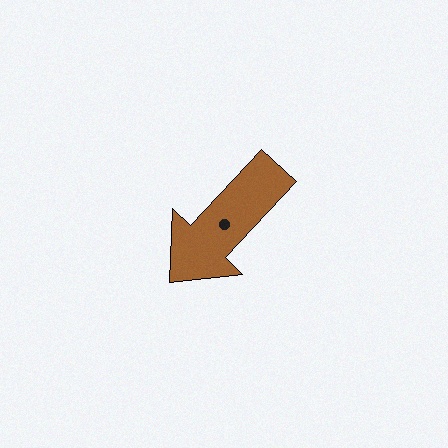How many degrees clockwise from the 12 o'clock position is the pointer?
Approximately 223 degrees.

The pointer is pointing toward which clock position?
Roughly 7 o'clock.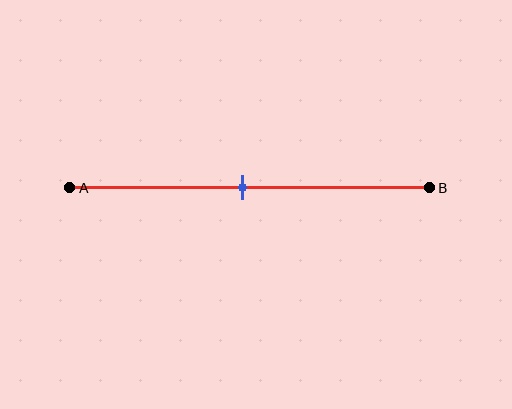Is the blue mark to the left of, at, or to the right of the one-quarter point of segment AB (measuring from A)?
The blue mark is to the right of the one-quarter point of segment AB.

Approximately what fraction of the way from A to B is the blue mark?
The blue mark is approximately 50% of the way from A to B.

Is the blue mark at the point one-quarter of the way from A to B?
No, the mark is at about 50% from A, not at the 25% one-quarter point.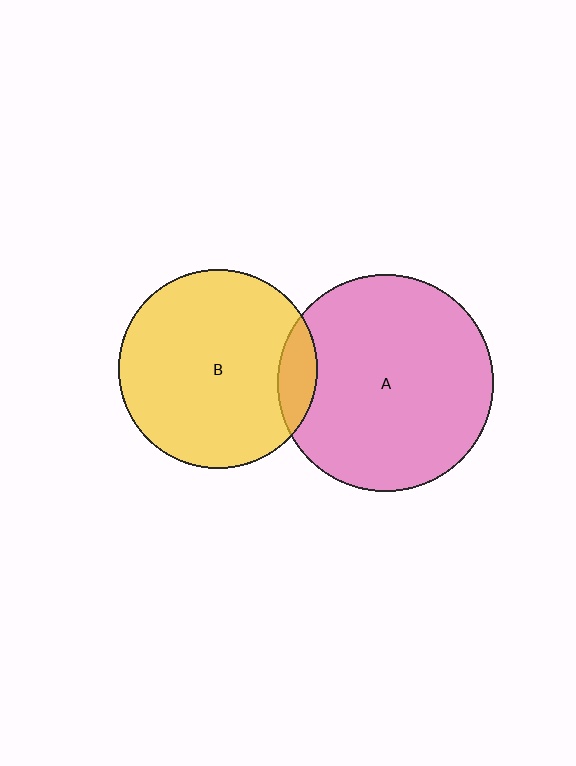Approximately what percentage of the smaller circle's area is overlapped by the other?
Approximately 10%.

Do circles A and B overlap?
Yes.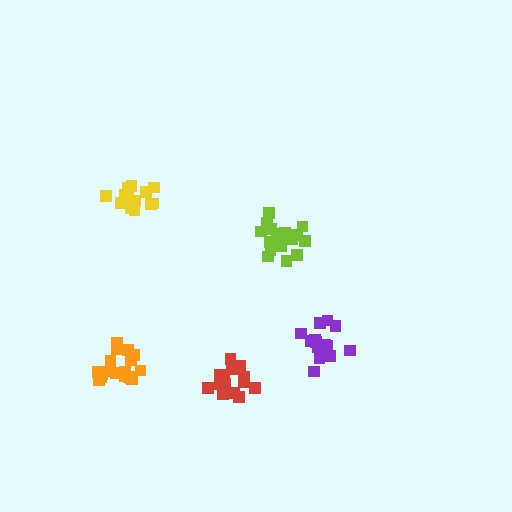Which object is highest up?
The yellow cluster is topmost.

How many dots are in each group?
Group 1: 16 dots, Group 2: 14 dots, Group 3: 18 dots, Group 4: 16 dots, Group 5: 19 dots (83 total).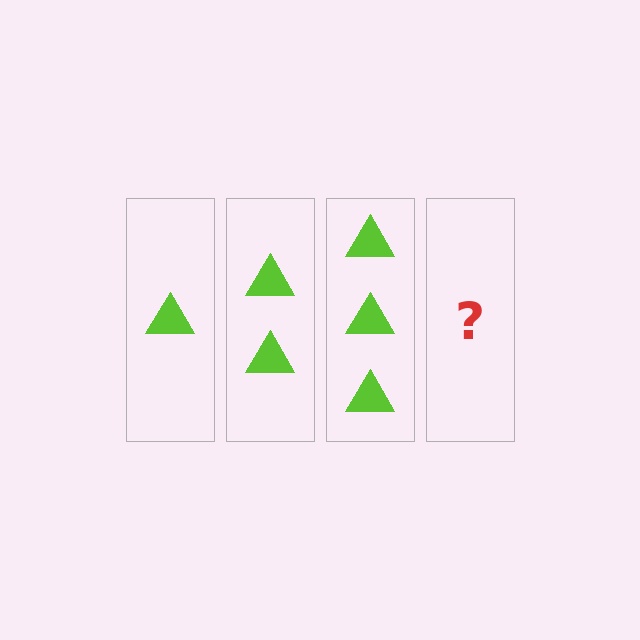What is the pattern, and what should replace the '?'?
The pattern is that each step adds one more triangle. The '?' should be 4 triangles.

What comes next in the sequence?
The next element should be 4 triangles.